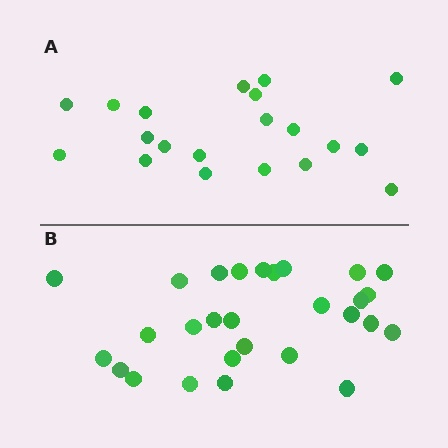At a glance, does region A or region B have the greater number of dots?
Region B (the bottom region) has more dots.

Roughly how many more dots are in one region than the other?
Region B has roughly 8 or so more dots than region A.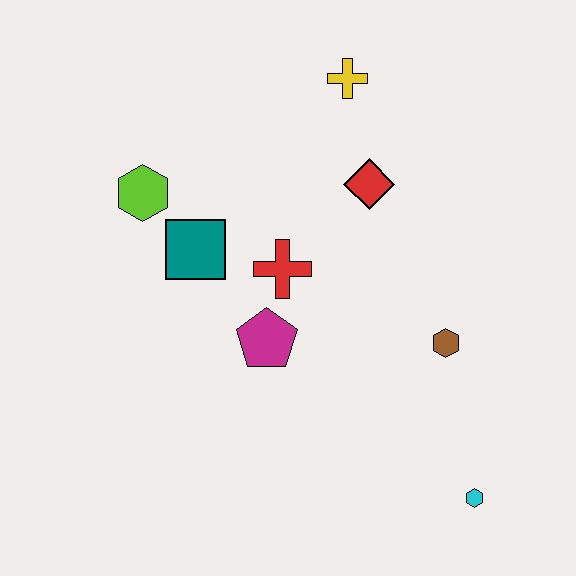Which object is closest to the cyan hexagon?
The brown hexagon is closest to the cyan hexagon.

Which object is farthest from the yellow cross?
The cyan hexagon is farthest from the yellow cross.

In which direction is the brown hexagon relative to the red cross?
The brown hexagon is to the right of the red cross.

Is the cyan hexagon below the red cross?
Yes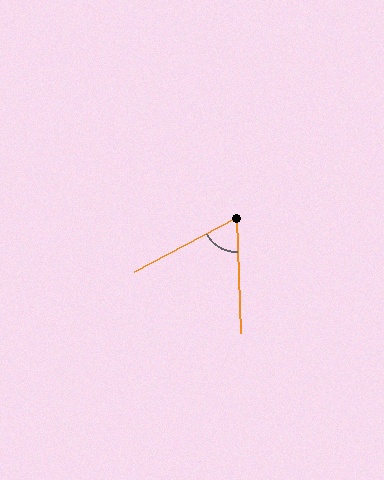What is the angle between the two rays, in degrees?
Approximately 64 degrees.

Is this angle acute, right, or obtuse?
It is acute.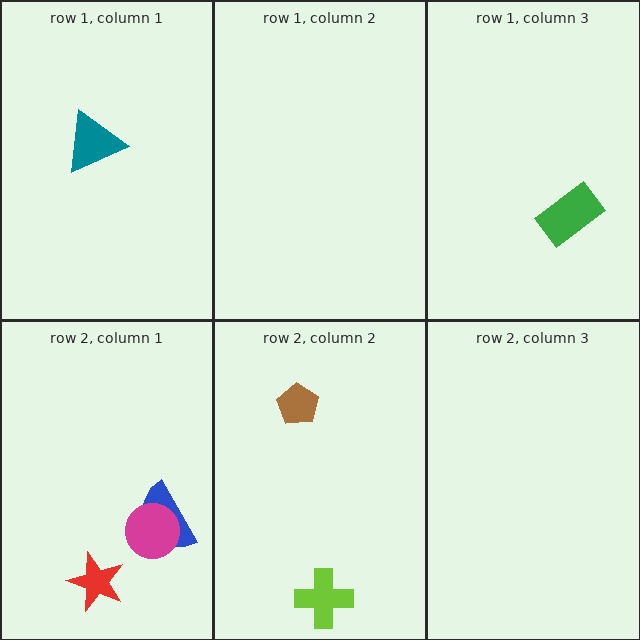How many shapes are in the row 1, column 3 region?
1.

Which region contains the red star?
The row 2, column 1 region.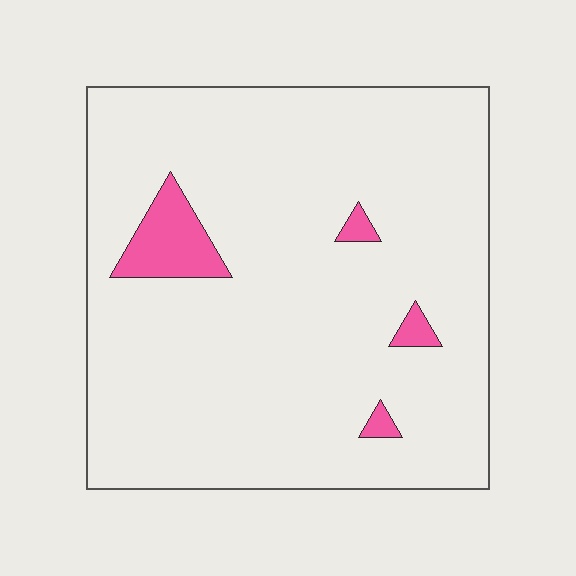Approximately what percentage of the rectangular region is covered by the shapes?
Approximately 5%.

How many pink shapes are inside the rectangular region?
4.